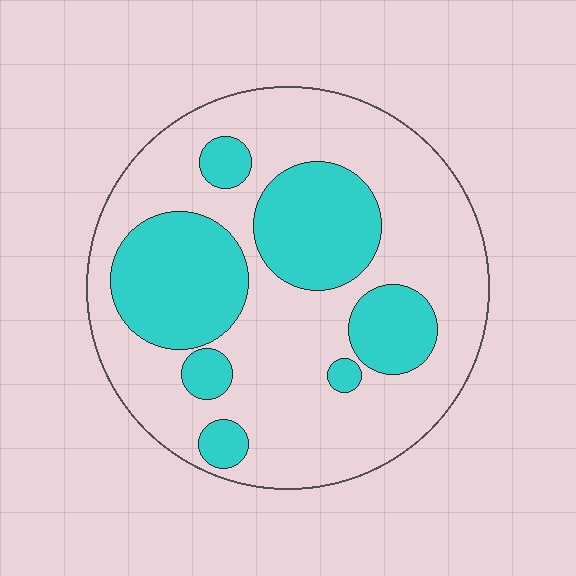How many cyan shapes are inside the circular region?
7.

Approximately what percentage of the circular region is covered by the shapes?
Approximately 35%.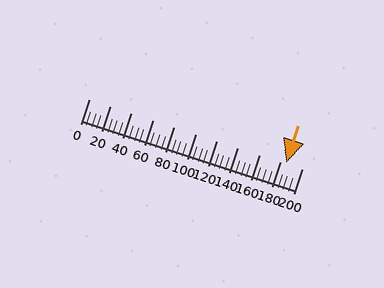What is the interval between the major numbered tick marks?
The major tick marks are spaced 20 units apart.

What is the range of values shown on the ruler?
The ruler shows values from 0 to 200.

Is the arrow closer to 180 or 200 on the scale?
The arrow is closer to 180.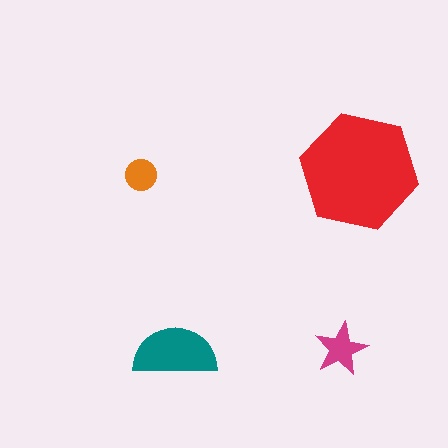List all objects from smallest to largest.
The orange circle, the magenta star, the teal semicircle, the red hexagon.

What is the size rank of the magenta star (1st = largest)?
3rd.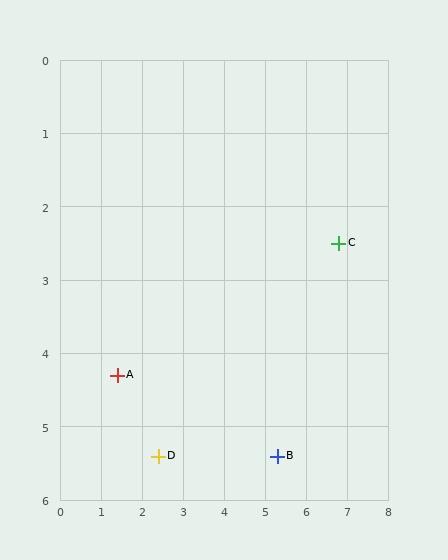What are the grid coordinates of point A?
Point A is at approximately (1.4, 4.3).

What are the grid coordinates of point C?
Point C is at approximately (6.8, 2.5).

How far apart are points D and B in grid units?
Points D and B are about 2.9 grid units apart.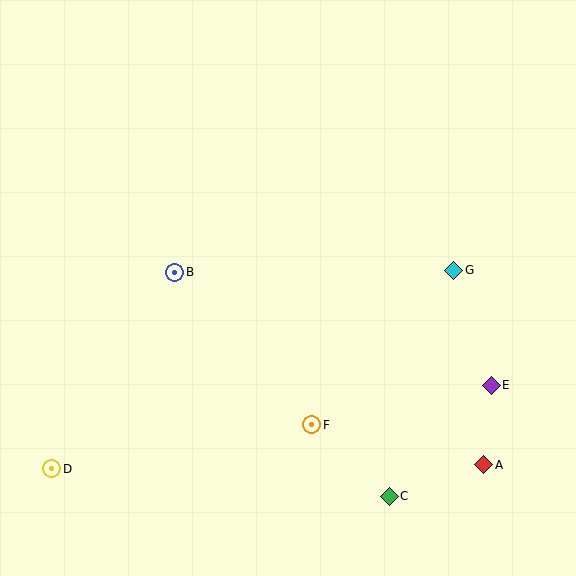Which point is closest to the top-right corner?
Point G is closest to the top-right corner.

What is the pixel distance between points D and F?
The distance between D and F is 264 pixels.